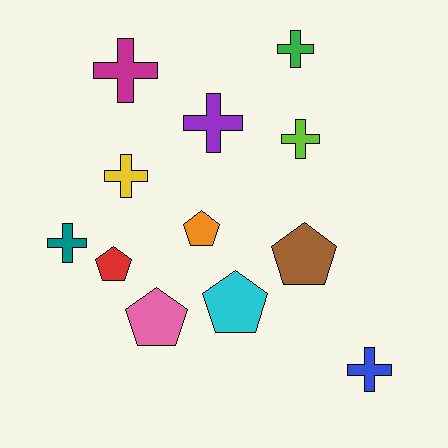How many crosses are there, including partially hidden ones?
There are 7 crosses.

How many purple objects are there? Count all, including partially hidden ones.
There is 1 purple object.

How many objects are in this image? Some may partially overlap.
There are 12 objects.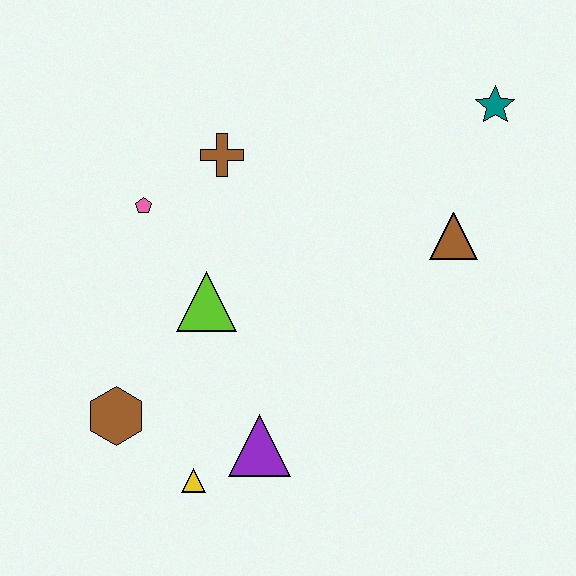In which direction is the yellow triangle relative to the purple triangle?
The yellow triangle is to the left of the purple triangle.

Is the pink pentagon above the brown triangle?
Yes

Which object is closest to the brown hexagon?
The yellow triangle is closest to the brown hexagon.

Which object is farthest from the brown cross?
The yellow triangle is farthest from the brown cross.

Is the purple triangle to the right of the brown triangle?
No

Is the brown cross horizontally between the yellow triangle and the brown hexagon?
No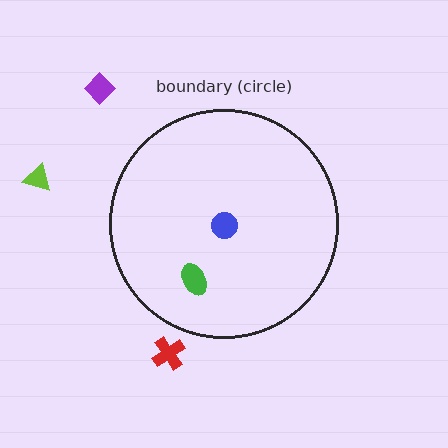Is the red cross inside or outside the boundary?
Outside.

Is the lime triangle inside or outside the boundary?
Outside.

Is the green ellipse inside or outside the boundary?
Inside.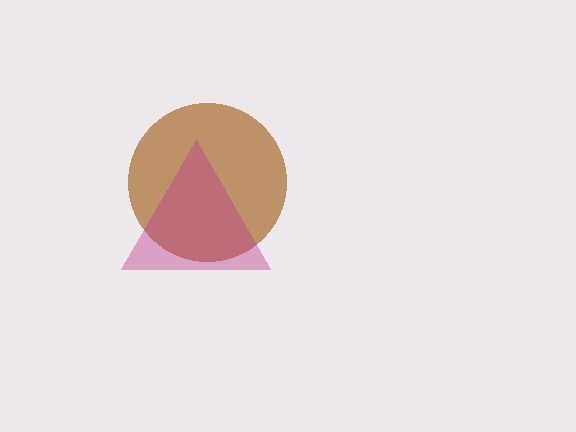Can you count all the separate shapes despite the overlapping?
Yes, there are 2 separate shapes.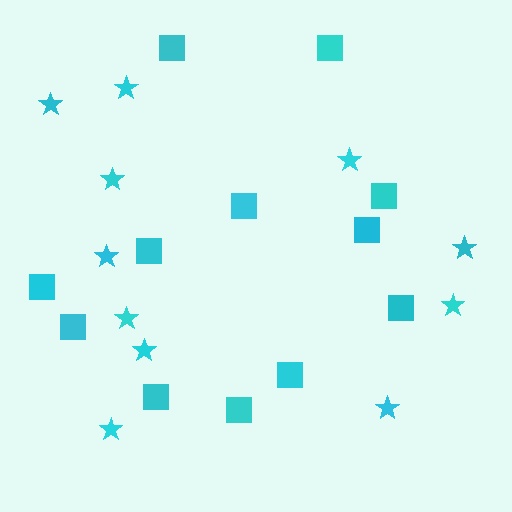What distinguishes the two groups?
There are 2 groups: one group of squares (12) and one group of stars (11).